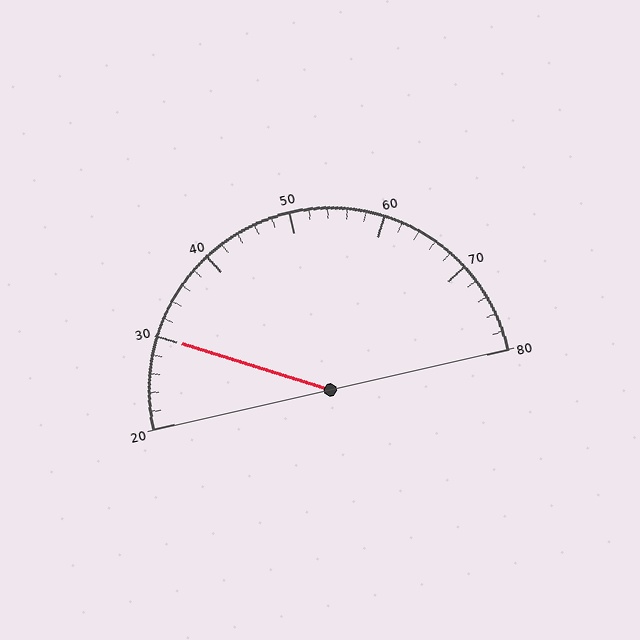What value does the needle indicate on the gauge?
The needle indicates approximately 30.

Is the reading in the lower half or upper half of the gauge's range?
The reading is in the lower half of the range (20 to 80).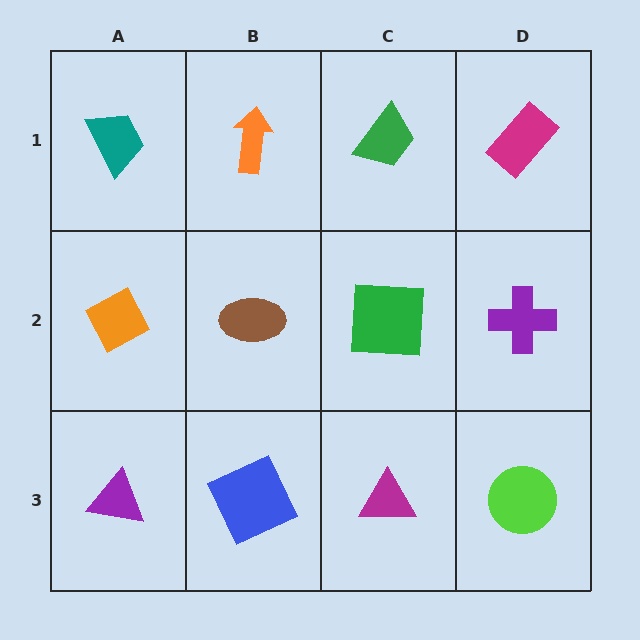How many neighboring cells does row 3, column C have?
3.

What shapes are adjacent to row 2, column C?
A green trapezoid (row 1, column C), a magenta triangle (row 3, column C), a brown ellipse (row 2, column B), a purple cross (row 2, column D).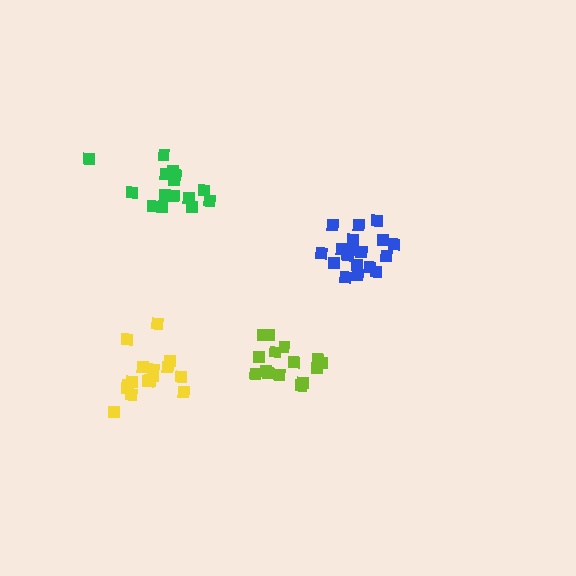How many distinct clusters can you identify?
There are 4 distinct clusters.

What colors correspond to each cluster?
The clusters are colored: lime, blue, green, yellow.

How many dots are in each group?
Group 1: 15 dots, Group 2: 19 dots, Group 3: 15 dots, Group 4: 16 dots (65 total).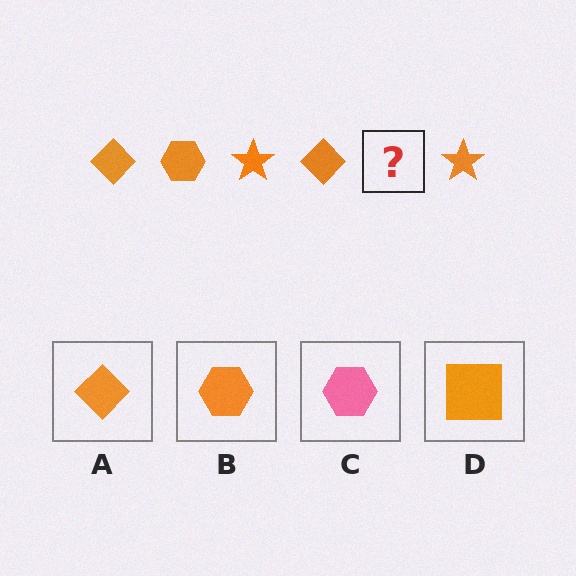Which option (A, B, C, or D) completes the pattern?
B.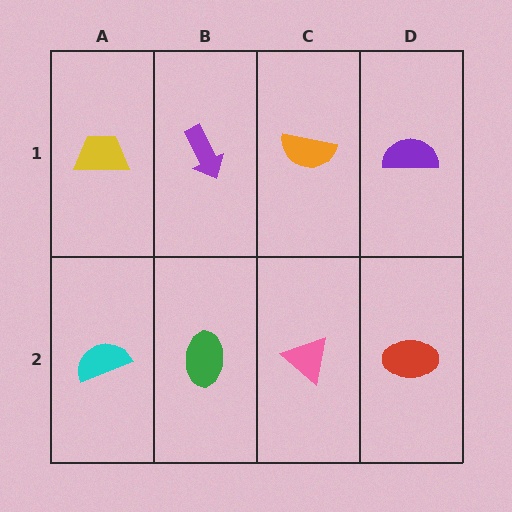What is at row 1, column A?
A yellow trapezoid.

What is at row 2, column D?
A red ellipse.